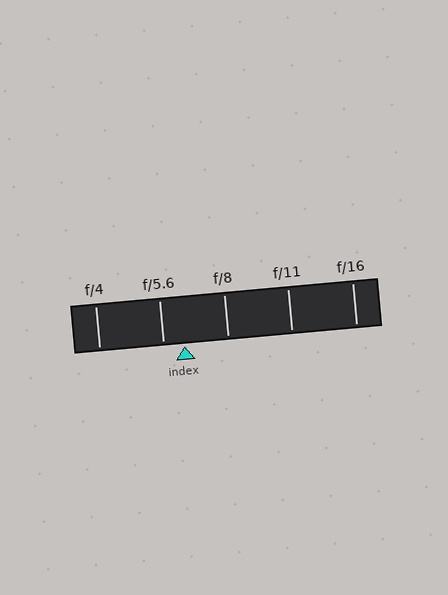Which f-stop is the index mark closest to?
The index mark is closest to f/5.6.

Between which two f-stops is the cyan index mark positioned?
The index mark is between f/5.6 and f/8.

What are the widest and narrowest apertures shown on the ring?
The widest aperture shown is f/4 and the narrowest is f/16.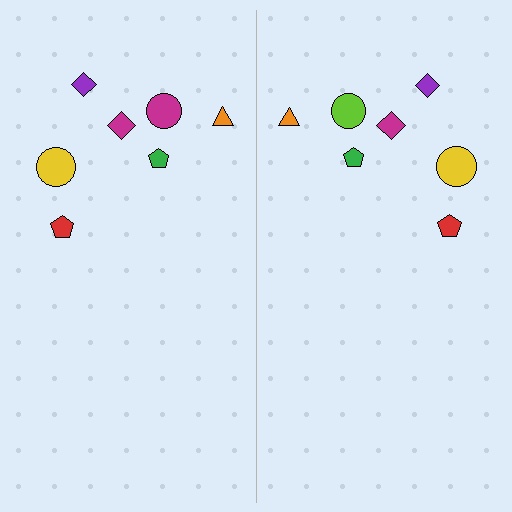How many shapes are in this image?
There are 14 shapes in this image.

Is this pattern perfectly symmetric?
No, the pattern is not perfectly symmetric. The lime circle on the right side breaks the symmetry — its mirror counterpart is magenta.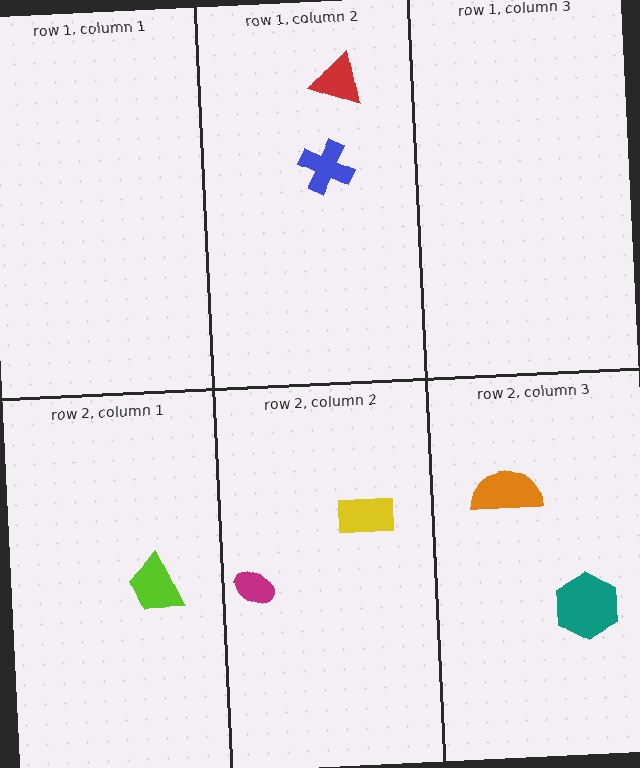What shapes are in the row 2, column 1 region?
The lime trapezoid.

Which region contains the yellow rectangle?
The row 2, column 2 region.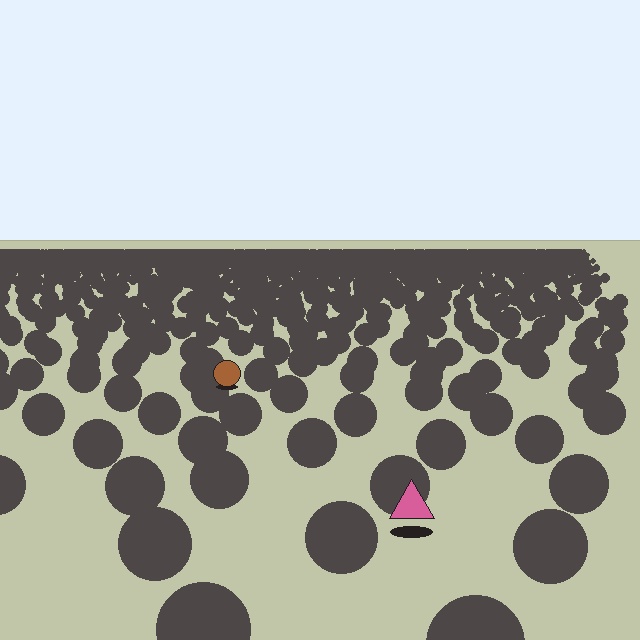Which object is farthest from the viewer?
The brown circle is farthest from the viewer. It appears smaller and the ground texture around it is denser.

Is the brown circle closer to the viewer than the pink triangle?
No. The pink triangle is closer — you can tell from the texture gradient: the ground texture is coarser near it.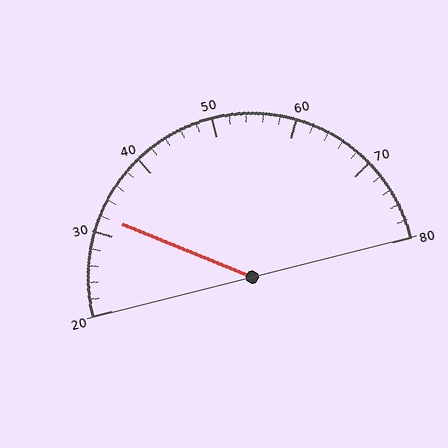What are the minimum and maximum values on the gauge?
The gauge ranges from 20 to 80.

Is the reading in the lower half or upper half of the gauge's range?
The reading is in the lower half of the range (20 to 80).